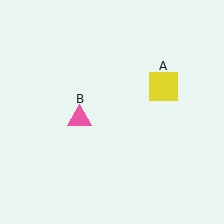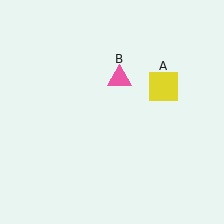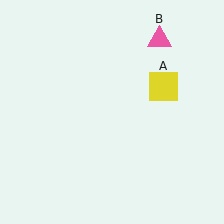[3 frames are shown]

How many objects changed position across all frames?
1 object changed position: pink triangle (object B).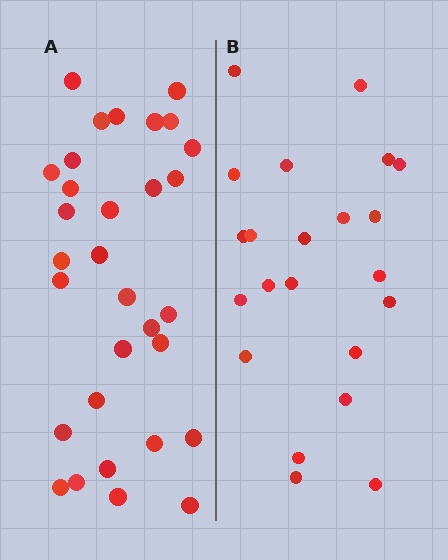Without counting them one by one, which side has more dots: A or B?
Region A (the left region) has more dots.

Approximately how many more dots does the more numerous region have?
Region A has roughly 8 or so more dots than region B.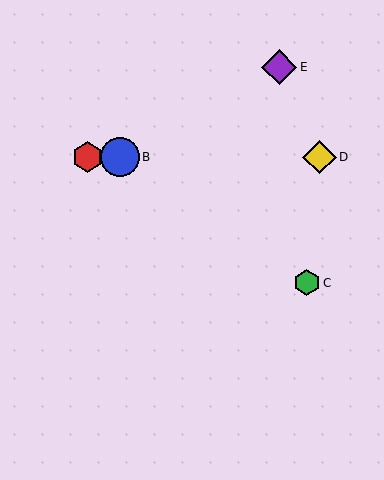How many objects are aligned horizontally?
3 objects (A, B, D) are aligned horizontally.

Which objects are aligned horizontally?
Objects A, B, D are aligned horizontally.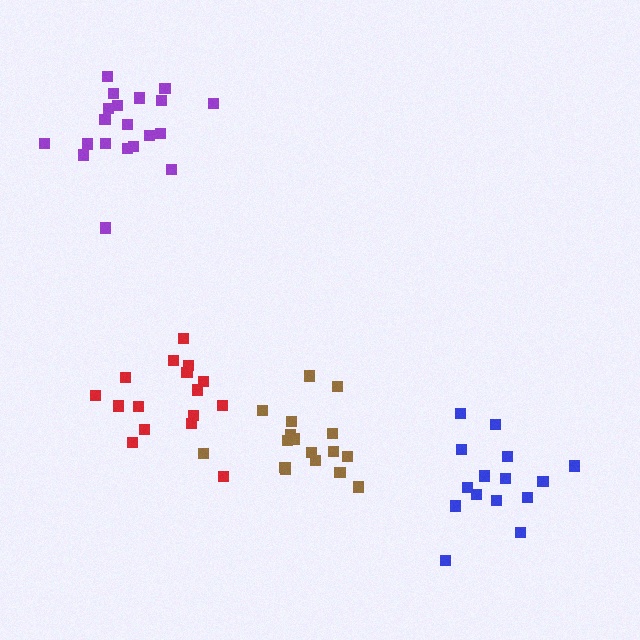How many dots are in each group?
Group 1: 20 dots, Group 2: 15 dots, Group 3: 17 dots, Group 4: 16 dots (68 total).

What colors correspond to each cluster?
The clusters are colored: purple, blue, brown, red.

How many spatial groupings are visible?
There are 4 spatial groupings.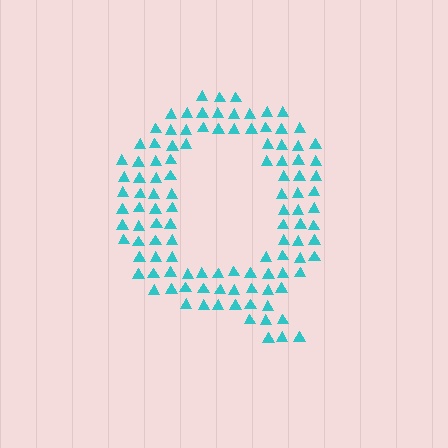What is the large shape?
The large shape is the letter Q.